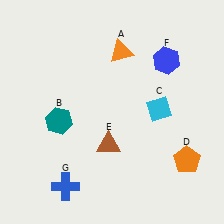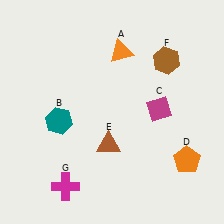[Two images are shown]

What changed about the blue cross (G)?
In Image 1, G is blue. In Image 2, it changed to magenta.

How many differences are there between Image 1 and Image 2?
There are 3 differences between the two images.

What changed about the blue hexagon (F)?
In Image 1, F is blue. In Image 2, it changed to brown.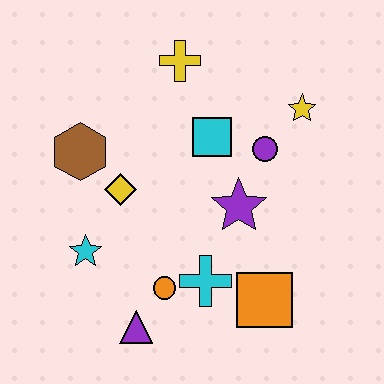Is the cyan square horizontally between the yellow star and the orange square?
No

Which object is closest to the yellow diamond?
The brown hexagon is closest to the yellow diamond.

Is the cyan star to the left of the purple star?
Yes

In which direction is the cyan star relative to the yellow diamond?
The cyan star is below the yellow diamond.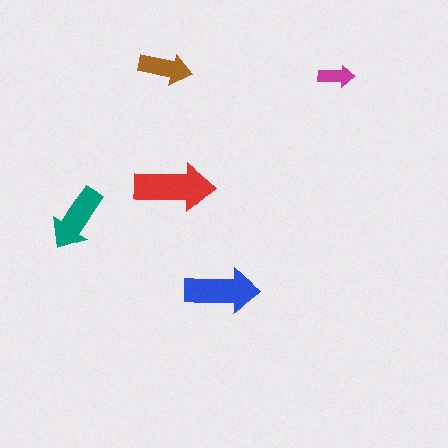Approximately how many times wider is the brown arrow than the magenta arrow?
About 1.5 times wider.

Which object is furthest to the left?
The teal arrow is leftmost.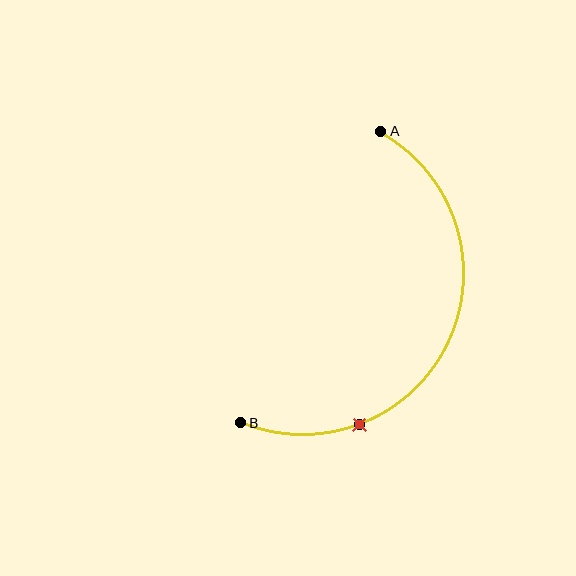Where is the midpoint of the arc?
The arc midpoint is the point on the curve farthest from the straight line joining A and B. It sits to the right of that line.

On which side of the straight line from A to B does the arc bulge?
The arc bulges to the right of the straight line connecting A and B.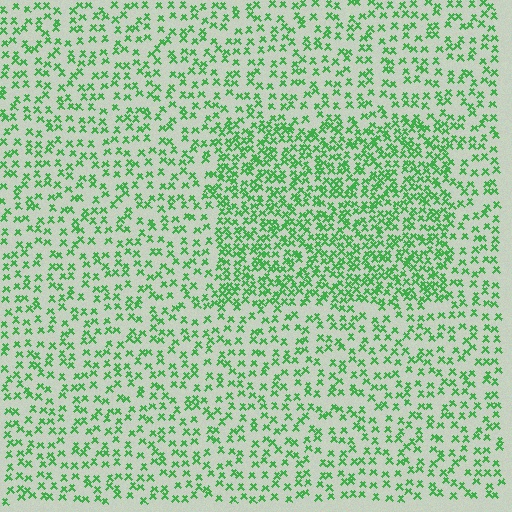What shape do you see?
I see a rectangle.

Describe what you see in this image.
The image contains small green elements arranged at two different densities. A rectangle-shaped region is visible where the elements are more densely packed than the surrounding area.